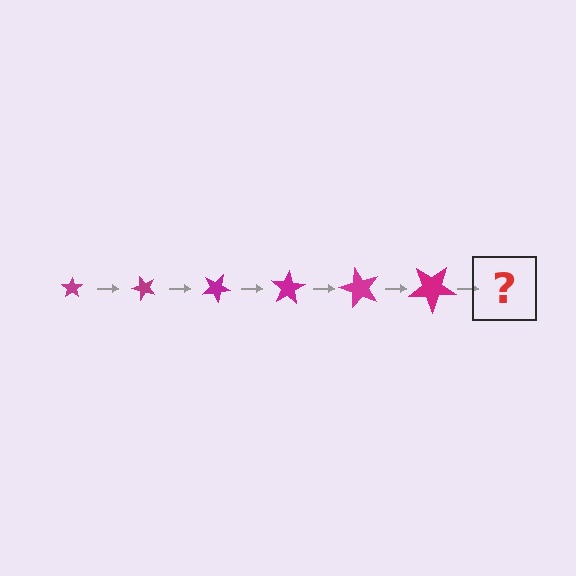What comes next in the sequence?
The next element should be a star, larger than the previous one and rotated 300 degrees from the start.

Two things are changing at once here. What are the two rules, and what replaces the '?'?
The two rules are that the star grows larger each step and it rotates 50 degrees each step. The '?' should be a star, larger than the previous one and rotated 300 degrees from the start.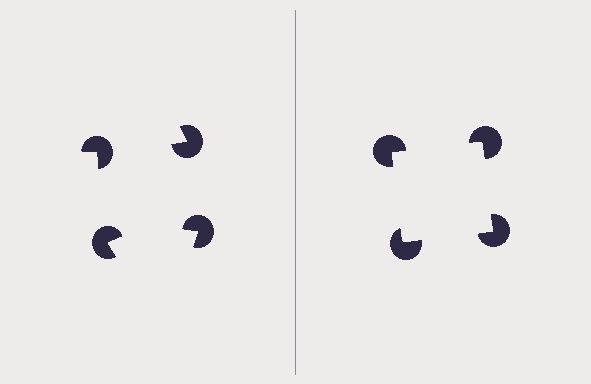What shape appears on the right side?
An illusory square.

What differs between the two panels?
The pac-man discs are positioned identically on both sides; only the wedge orientations differ. On the right they align to a square; on the left they are misaligned.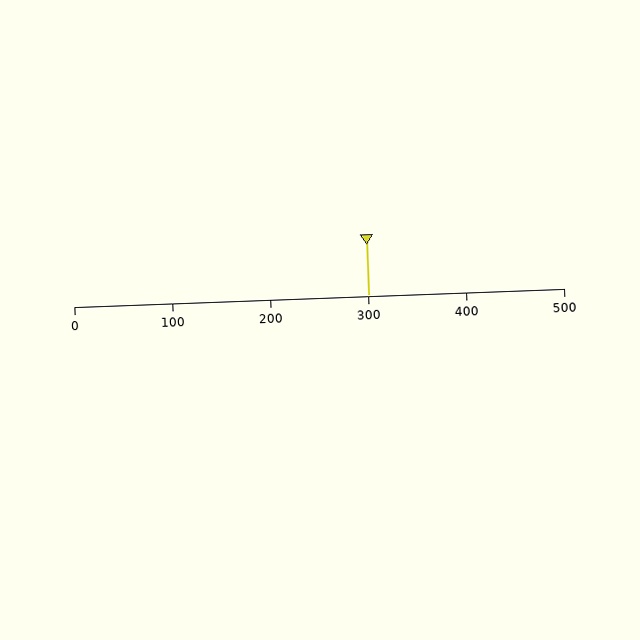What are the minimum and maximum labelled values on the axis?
The axis runs from 0 to 500.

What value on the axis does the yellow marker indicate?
The marker indicates approximately 300.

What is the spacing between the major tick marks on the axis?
The major ticks are spaced 100 apart.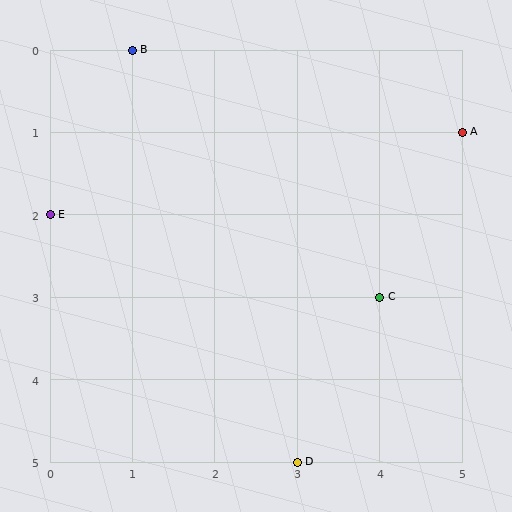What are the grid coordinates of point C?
Point C is at grid coordinates (4, 3).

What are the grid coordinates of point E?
Point E is at grid coordinates (0, 2).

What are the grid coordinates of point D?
Point D is at grid coordinates (3, 5).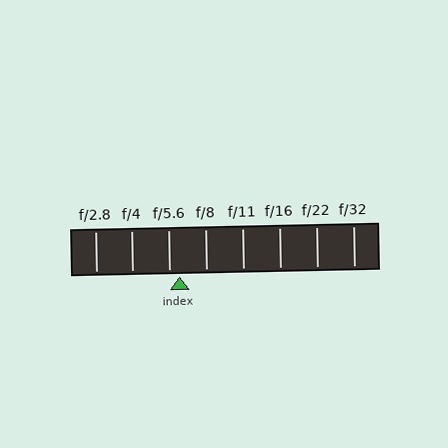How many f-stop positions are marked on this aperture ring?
There are 8 f-stop positions marked.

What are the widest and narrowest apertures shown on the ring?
The widest aperture shown is f/2.8 and the narrowest is f/32.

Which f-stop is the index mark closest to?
The index mark is closest to f/5.6.